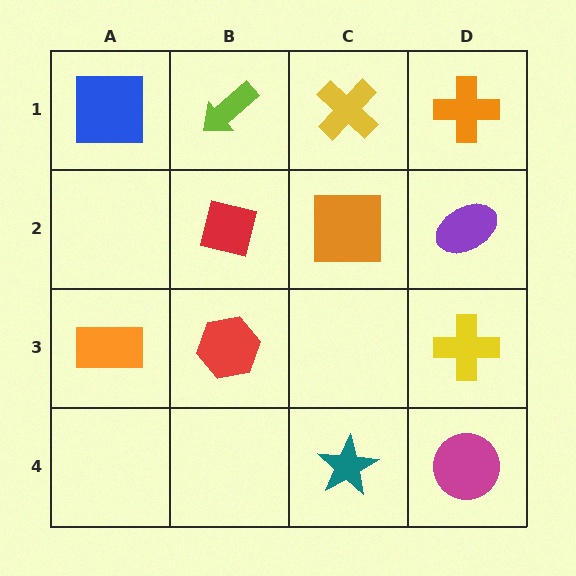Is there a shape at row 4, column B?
No, that cell is empty.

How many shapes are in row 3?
3 shapes.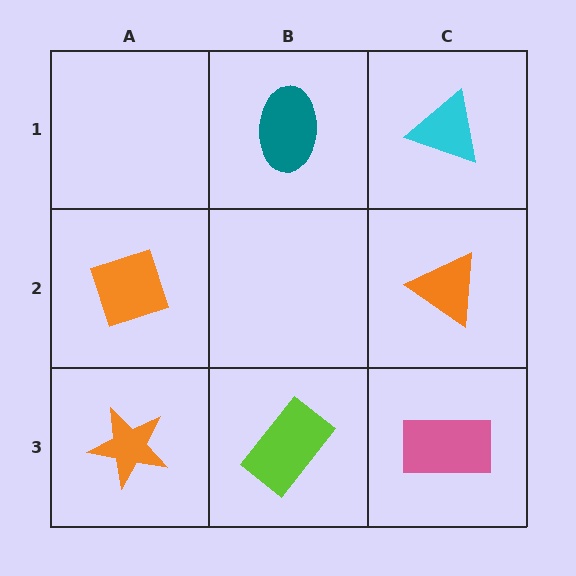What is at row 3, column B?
A lime rectangle.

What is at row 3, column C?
A pink rectangle.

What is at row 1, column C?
A cyan triangle.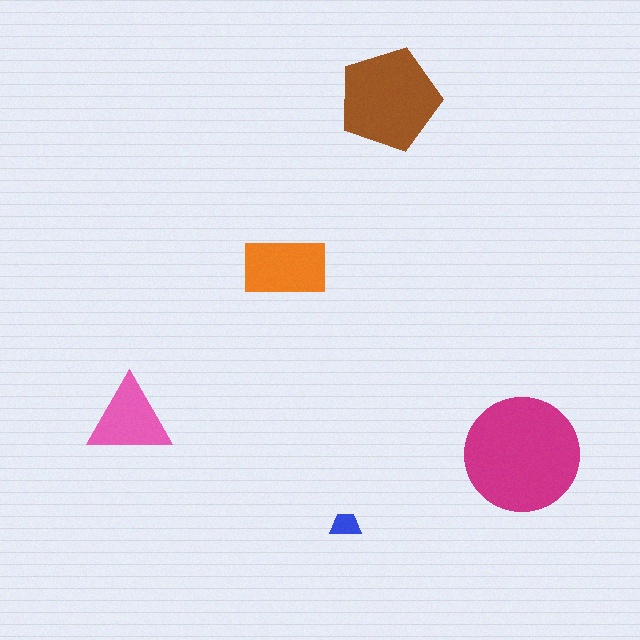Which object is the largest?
The magenta circle.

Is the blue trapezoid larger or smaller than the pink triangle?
Smaller.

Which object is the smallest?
The blue trapezoid.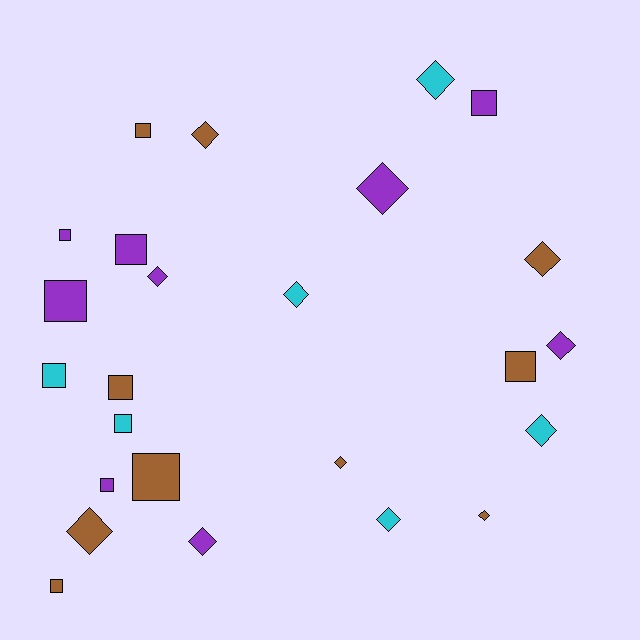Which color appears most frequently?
Brown, with 10 objects.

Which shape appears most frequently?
Diamond, with 13 objects.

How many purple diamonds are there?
There are 4 purple diamonds.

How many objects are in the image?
There are 25 objects.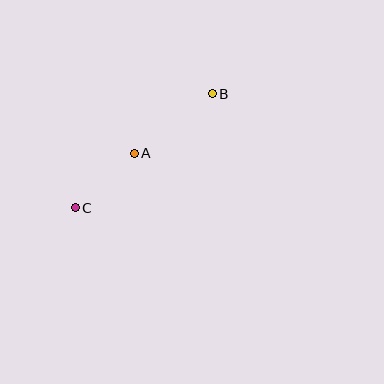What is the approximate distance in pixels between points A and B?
The distance between A and B is approximately 98 pixels.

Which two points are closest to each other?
Points A and C are closest to each other.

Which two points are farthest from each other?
Points B and C are farthest from each other.